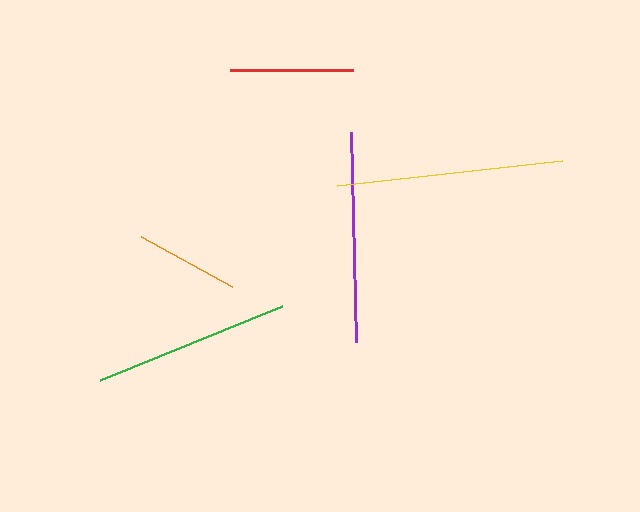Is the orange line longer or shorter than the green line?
The green line is longer than the orange line.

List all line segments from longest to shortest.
From longest to shortest: yellow, purple, green, red, orange.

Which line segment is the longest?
The yellow line is the longest at approximately 226 pixels.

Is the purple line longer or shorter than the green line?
The purple line is longer than the green line.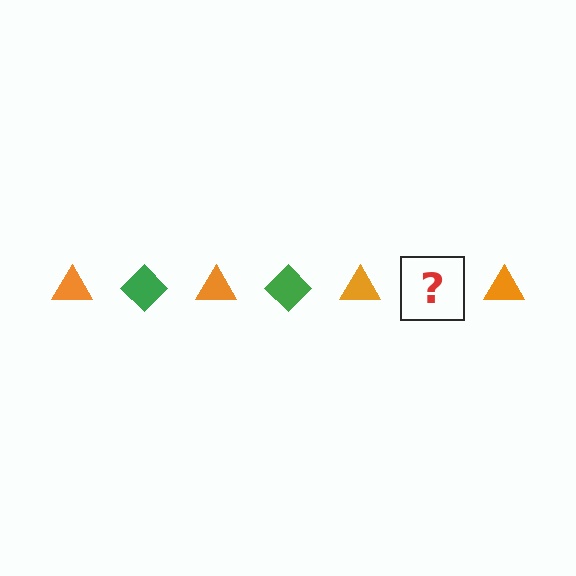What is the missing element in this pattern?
The missing element is a green diamond.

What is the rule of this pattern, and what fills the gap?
The rule is that the pattern alternates between orange triangle and green diamond. The gap should be filled with a green diamond.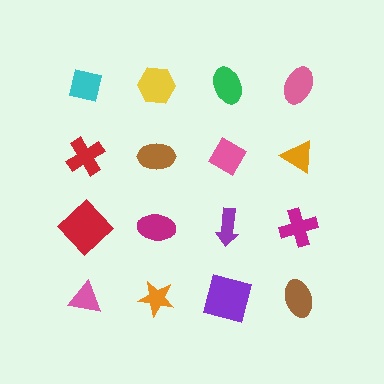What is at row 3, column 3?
A purple arrow.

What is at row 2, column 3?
A pink diamond.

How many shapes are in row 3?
4 shapes.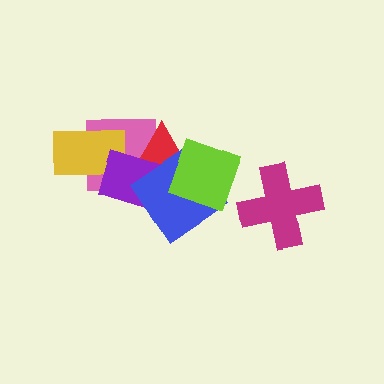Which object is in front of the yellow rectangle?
The purple rectangle is in front of the yellow rectangle.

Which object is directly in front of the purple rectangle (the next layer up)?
The blue diamond is directly in front of the purple rectangle.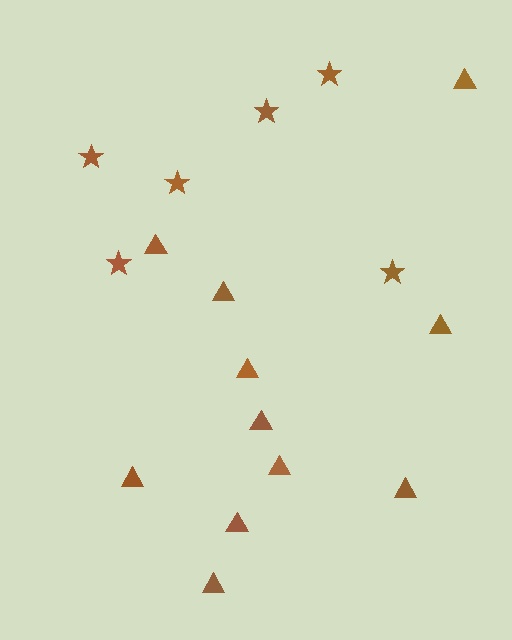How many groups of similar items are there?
There are 2 groups: one group of triangles (11) and one group of stars (6).